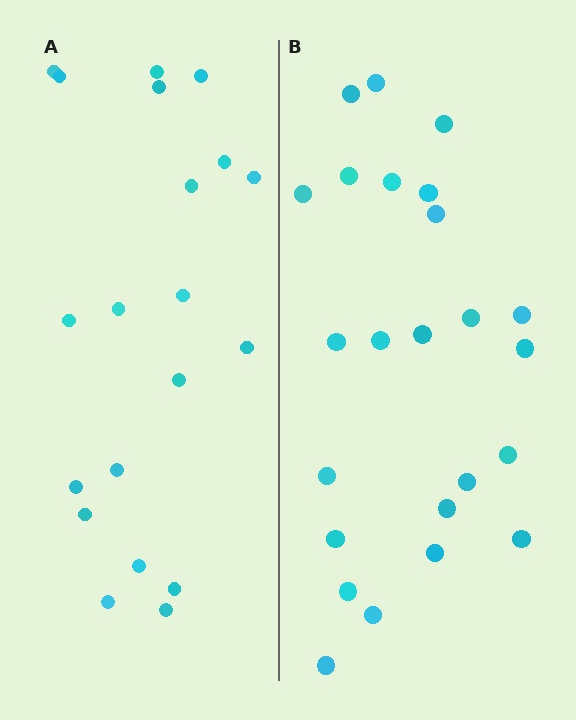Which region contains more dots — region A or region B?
Region B (the right region) has more dots.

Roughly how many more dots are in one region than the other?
Region B has about 4 more dots than region A.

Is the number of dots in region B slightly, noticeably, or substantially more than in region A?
Region B has only slightly more — the two regions are fairly close. The ratio is roughly 1.2 to 1.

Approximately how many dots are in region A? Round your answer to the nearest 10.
About 20 dots.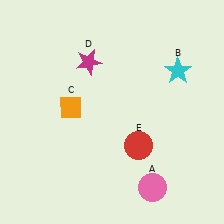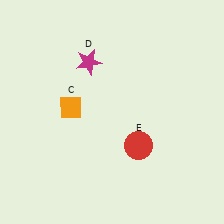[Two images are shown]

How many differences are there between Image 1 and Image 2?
There are 2 differences between the two images.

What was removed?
The pink circle (A), the cyan star (B) were removed in Image 2.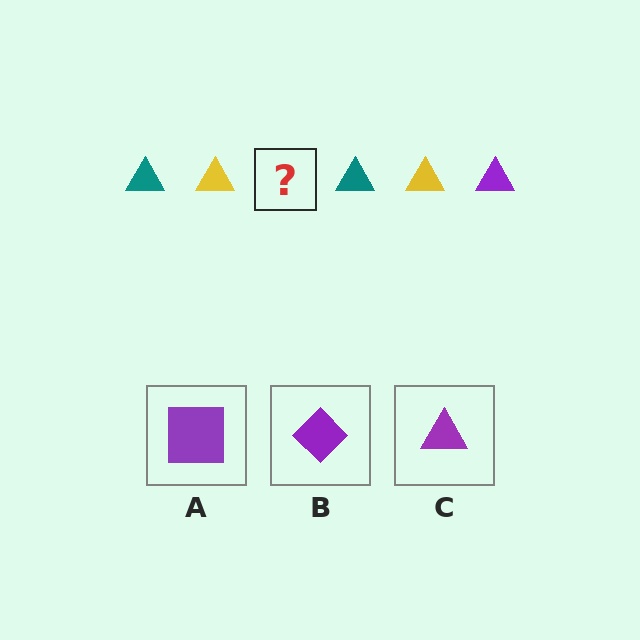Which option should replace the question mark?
Option C.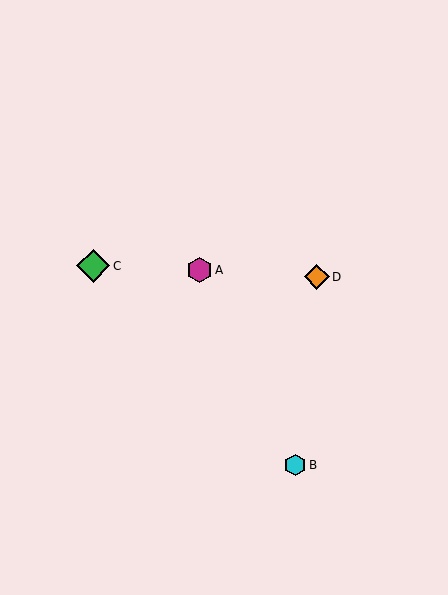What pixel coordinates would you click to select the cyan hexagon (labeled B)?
Click at (295, 465) to select the cyan hexagon B.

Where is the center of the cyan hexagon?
The center of the cyan hexagon is at (295, 465).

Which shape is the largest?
The green diamond (labeled C) is the largest.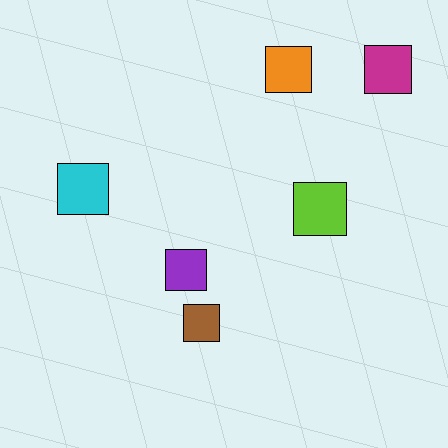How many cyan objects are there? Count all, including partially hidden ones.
There is 1 cyan object.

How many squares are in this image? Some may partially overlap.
There are 6 squares.